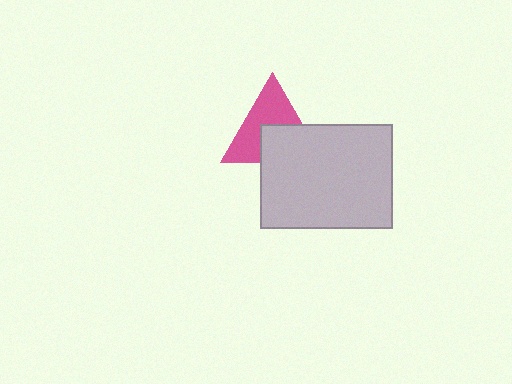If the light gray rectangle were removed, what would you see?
You would see the complete pink triangle.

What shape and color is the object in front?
The object in front is a light gray rectangle.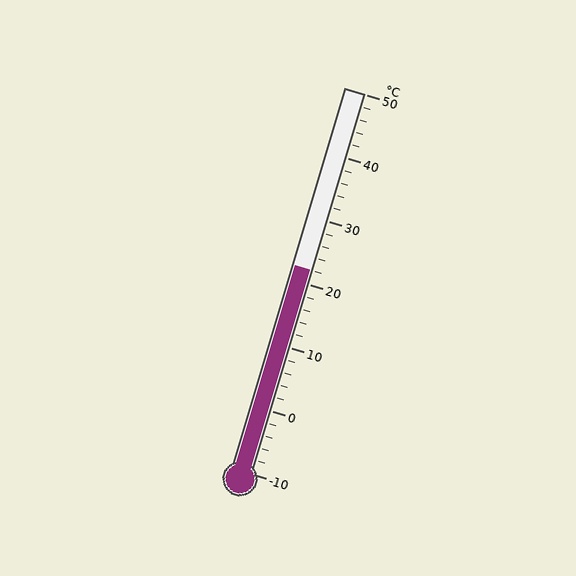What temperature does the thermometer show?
The thermometer shows approximately 22°C.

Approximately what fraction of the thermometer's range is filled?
The thermometer is filled to approximately 55% of its range.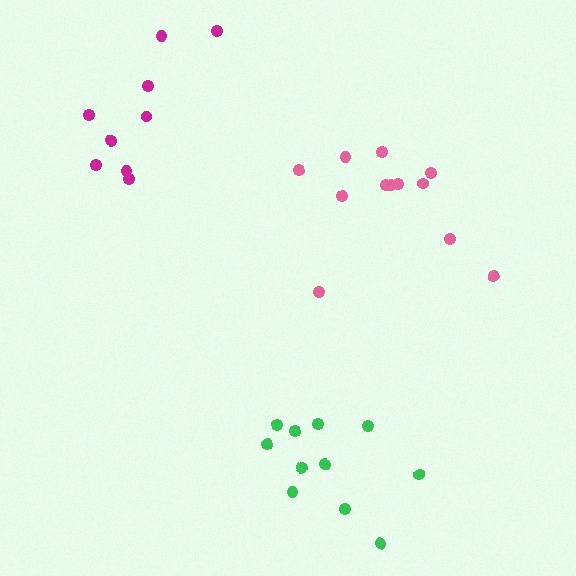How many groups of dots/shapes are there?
There are 3 groups.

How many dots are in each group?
Group 1: 11 dots, Group 2: 12 dots, Group 3: 9 dots (32 total).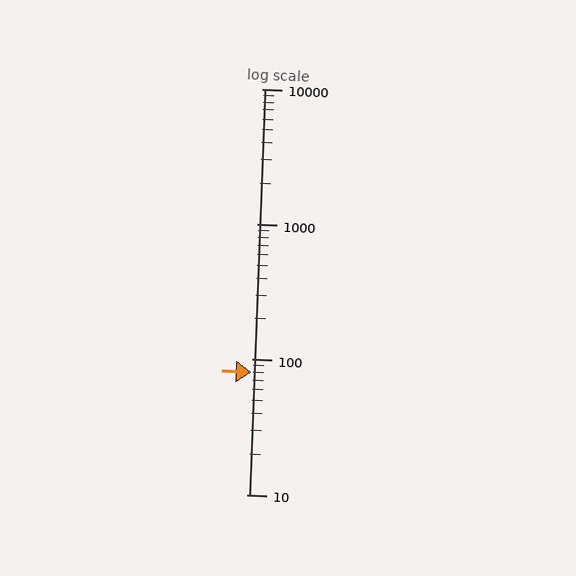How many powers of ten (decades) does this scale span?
The scale spans 3 decades, from 10 to 10000.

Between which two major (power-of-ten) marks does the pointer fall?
The pointer is between 10 and 100.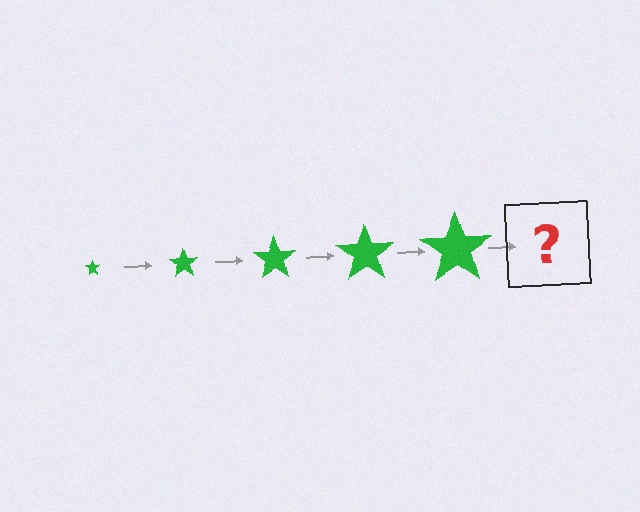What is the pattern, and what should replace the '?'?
The pattern is that the star gets progressively larger each step. The '?' should be a green star, larger than the previous one.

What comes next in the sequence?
The next element should be a green star, larger than the previous one.